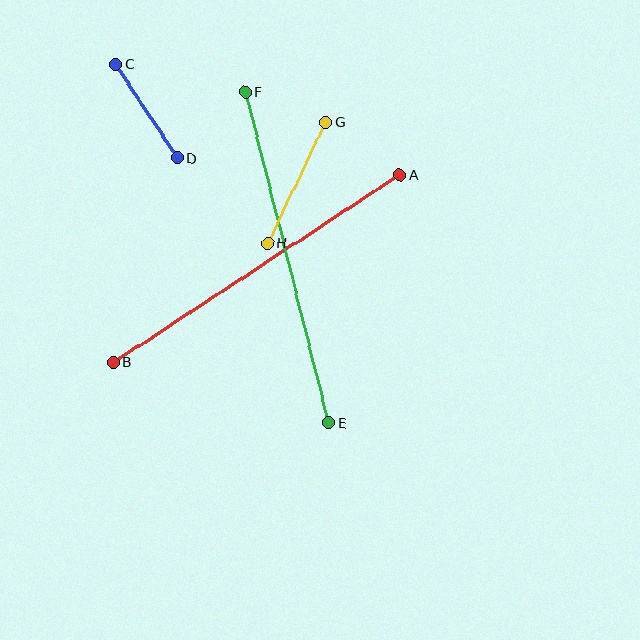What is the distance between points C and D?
The distance is approximately 112 pixels.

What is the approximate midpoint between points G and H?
The midpoint is at approximately (297, 183) pixels.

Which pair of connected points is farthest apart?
Points A and B are farthest apart.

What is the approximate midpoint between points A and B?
The midpoint is at approximately (256, 268) pixels.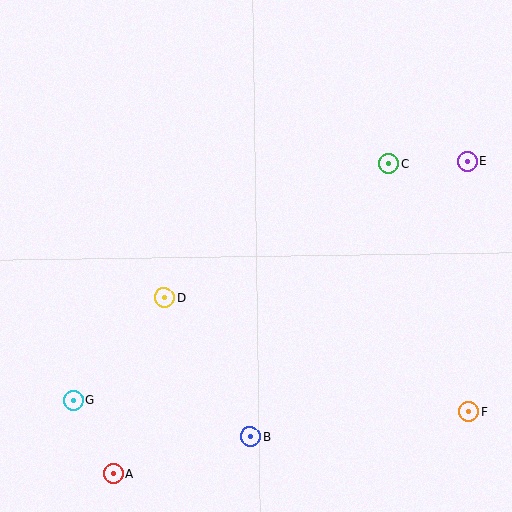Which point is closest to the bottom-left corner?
Point A is closest to the bottom-left corner.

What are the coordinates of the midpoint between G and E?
The midpoint between G and E is at (270, 281).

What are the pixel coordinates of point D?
Point D is at (164, 298).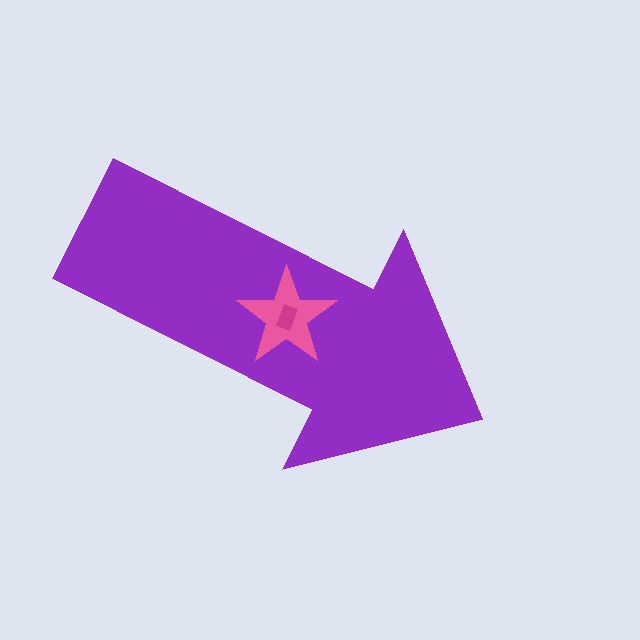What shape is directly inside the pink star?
The magenta rectangle.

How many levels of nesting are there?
3.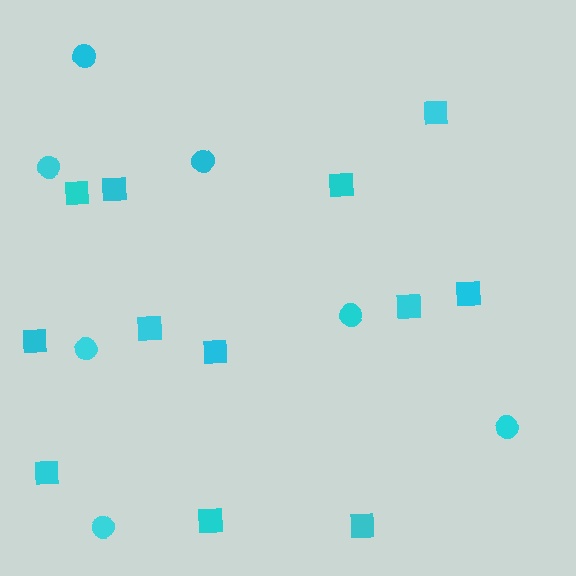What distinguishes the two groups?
There are 2 groups: one group of circles (7) and one group of squares (12).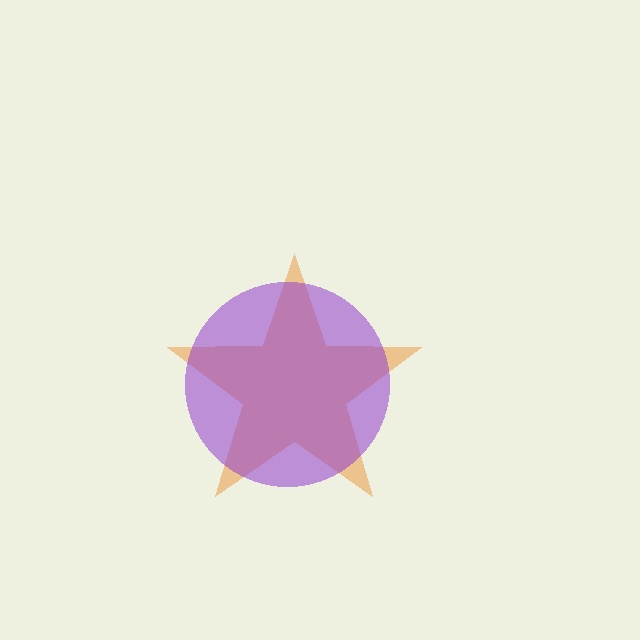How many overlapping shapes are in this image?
There are 2 overlapping shapes in the image.